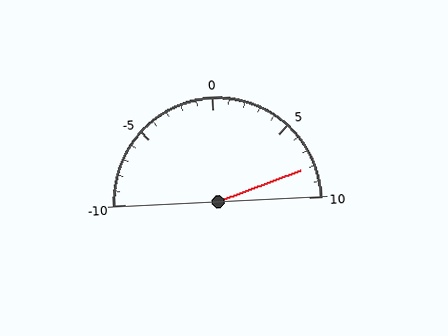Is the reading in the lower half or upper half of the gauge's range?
The reading is in the upper half of the range (-10 to 10).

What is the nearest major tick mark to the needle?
The nearest major tick mark is 10.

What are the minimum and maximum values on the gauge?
The gauge ranges from -10 to 10.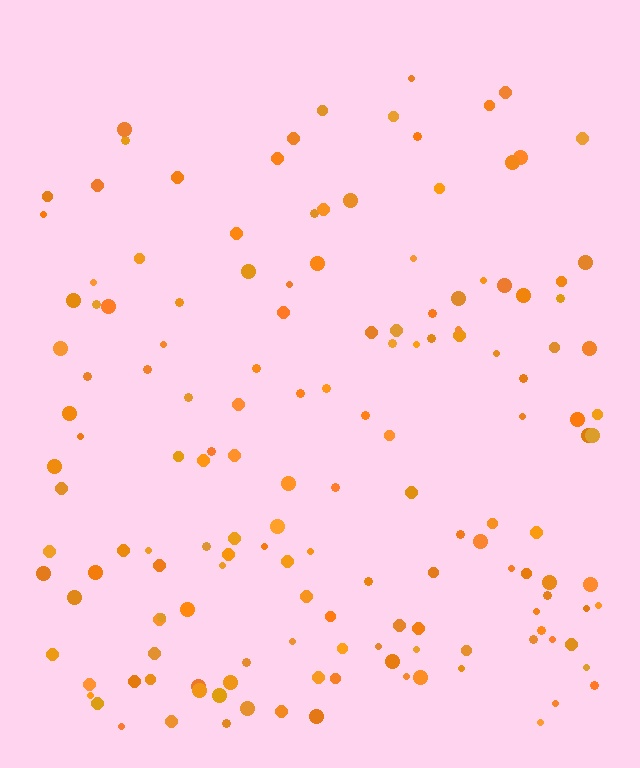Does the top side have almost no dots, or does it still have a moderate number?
Still a moderate number, just noticeably fewer than the bottom.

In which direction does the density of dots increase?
From top to bottom, with the bottom side densest.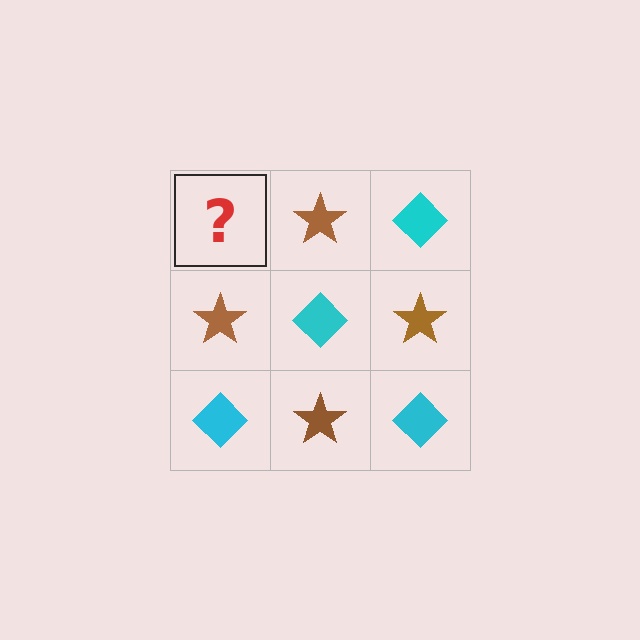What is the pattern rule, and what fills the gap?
The rule is that it alternates cyan diamond and brown star in a checkerboard pattern. The gap should be filled with a cyan diamond.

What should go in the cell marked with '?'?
The missing cell should contain a cyan diamond.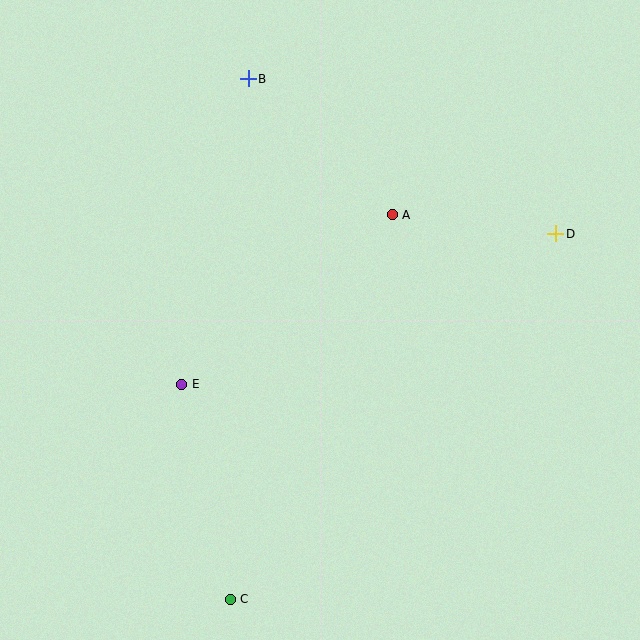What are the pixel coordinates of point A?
Point A is at (392, 215).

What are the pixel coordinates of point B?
Point B is at (248, 79).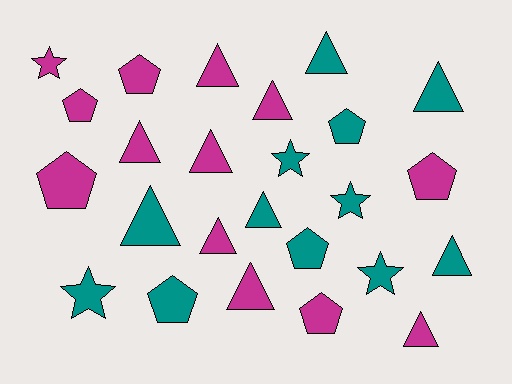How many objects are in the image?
There are 25 objects.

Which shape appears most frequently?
Triangle, with 12 objects.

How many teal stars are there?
There are 4 teal stars.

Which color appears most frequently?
Magenta, with 13 objects.